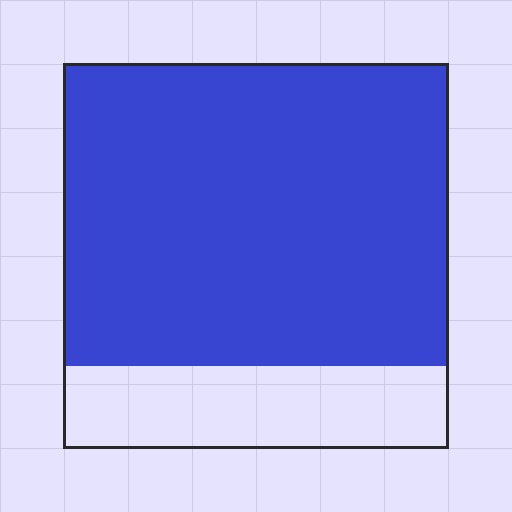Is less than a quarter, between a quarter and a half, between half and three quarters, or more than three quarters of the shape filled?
More than three quarters.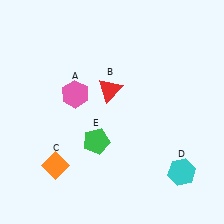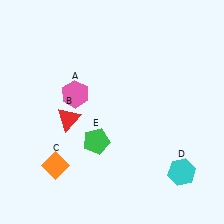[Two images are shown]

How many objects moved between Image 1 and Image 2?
1 object moved between the two images.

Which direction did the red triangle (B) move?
The red triangle (B) moved left.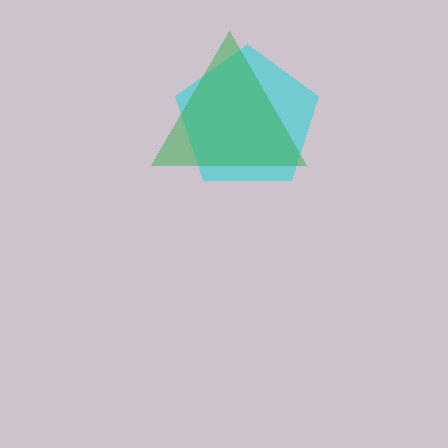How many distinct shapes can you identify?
There are 2 distinct shapes: a cyan pentagon, a green triangle.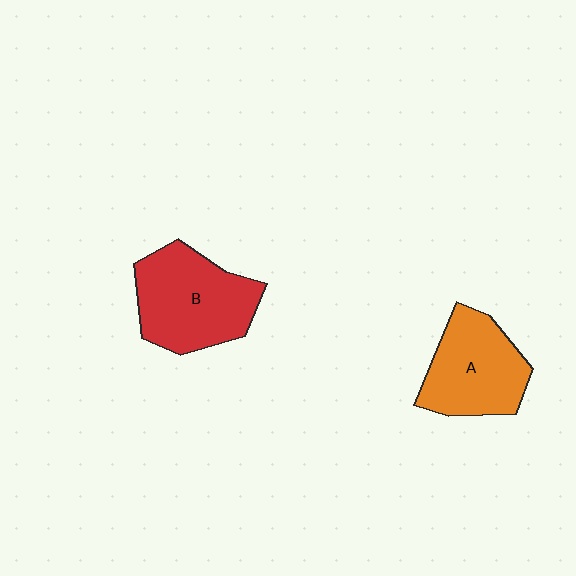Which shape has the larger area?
Shape B (red).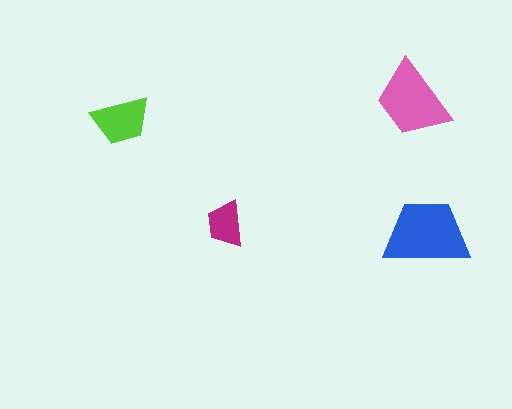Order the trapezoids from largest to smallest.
the blue one, the pink one, the lime one, the magenta one.